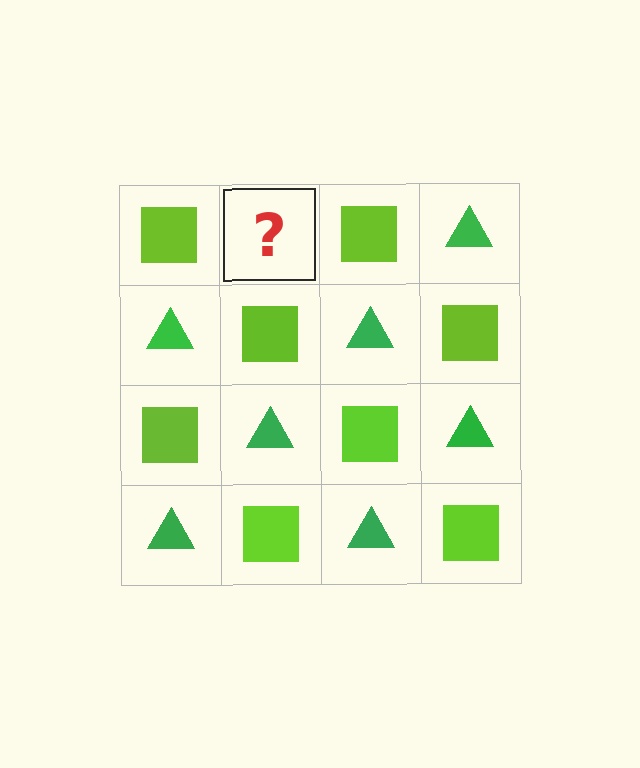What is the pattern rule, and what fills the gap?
The rule is that it alternates lime square and green triangle in a checkerboard pattern. The gap should be filled with a green triangle.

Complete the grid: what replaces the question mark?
The question mark should be replaced with a green triangle.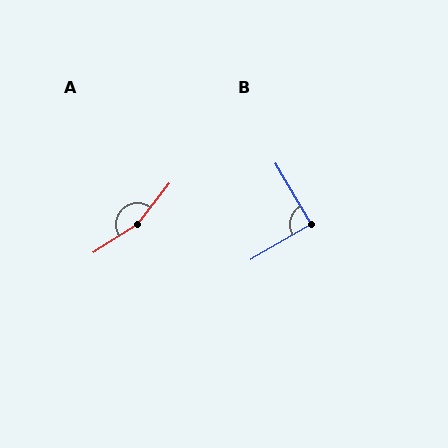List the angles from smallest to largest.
B (90°), A (162°).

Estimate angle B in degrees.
Approximately 90 degrees.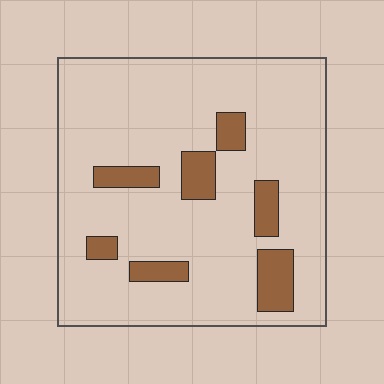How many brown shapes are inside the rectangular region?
7.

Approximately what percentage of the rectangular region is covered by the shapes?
Approximately 15%.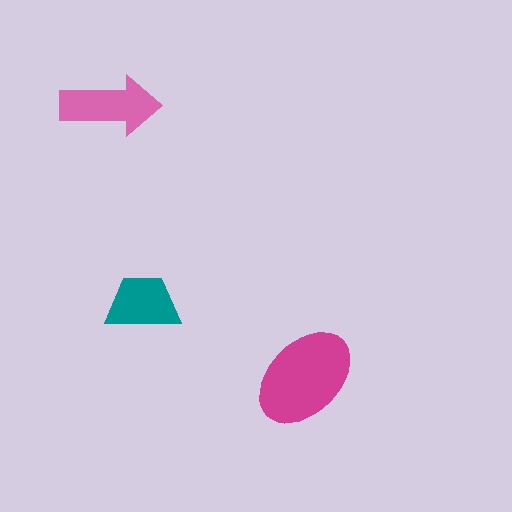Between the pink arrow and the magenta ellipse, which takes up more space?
The magenta ellipse.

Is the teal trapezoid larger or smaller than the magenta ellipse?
Smaller.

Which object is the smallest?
The teal trapezoid.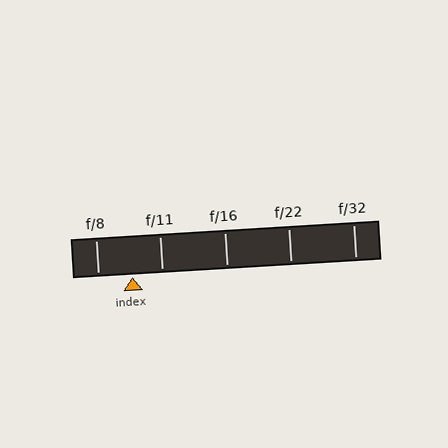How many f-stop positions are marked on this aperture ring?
There are 5 f-stop positions marked.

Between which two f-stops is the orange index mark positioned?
The index mark is between f/8 and f/11.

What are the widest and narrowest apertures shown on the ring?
The widest aperture shown is f/8 and the narrowest is f/32.